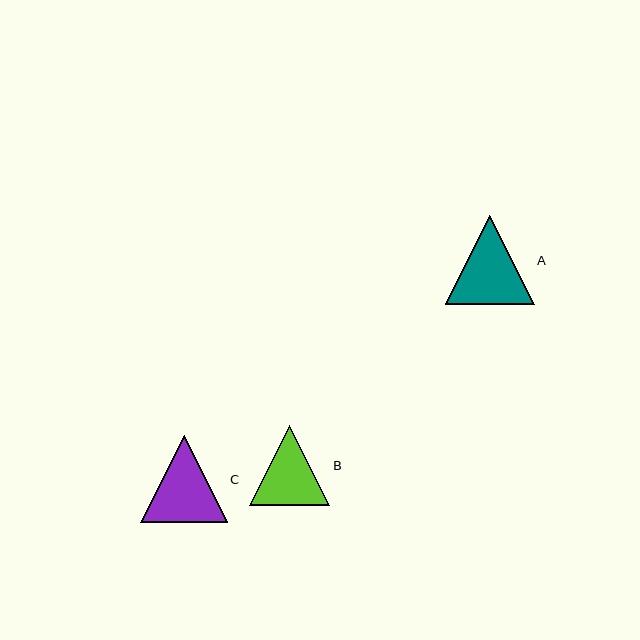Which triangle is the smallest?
Triangle B is the smallest with a size of approximately 80 pixels.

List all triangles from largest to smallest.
From largest to smallest: A, C, B.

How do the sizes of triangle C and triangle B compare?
Triangle C and triangle B are approximately the same size.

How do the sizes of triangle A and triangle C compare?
Triangle A and triangle C are approximately the same size.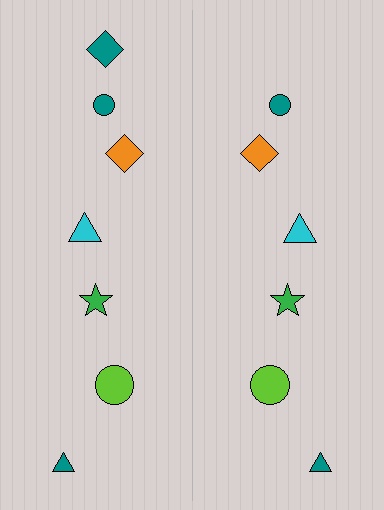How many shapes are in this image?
There are 13 shapes in this image.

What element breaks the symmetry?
A teal diamond is missing from the right side.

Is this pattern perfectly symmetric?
No, the pattern is not perfectly symmetric. A teal diamond is missing from the right side.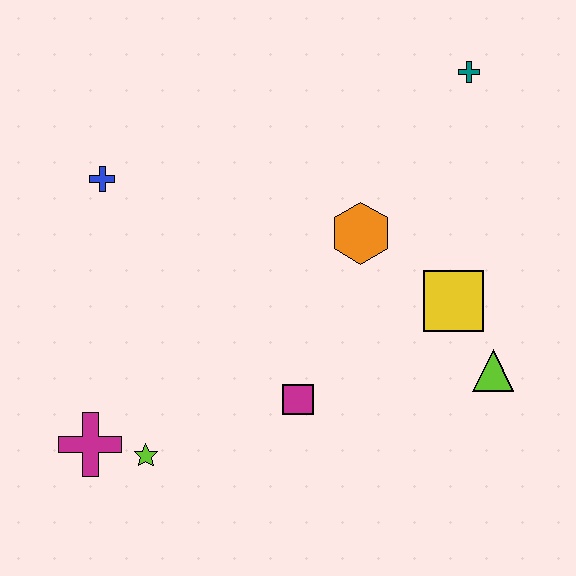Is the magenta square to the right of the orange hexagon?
No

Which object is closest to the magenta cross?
The lime star is closest to the magenta cross.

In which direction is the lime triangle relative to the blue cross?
The lime triangle is to the right of the blue cross.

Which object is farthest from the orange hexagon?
The magenta cross is farthest from the orange hexagon.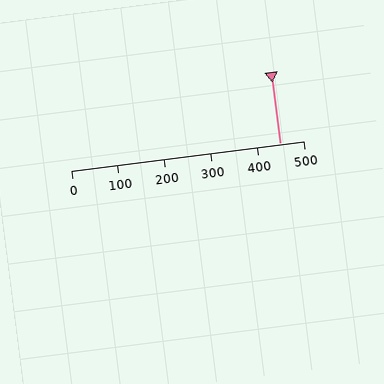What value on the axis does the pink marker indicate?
The marker indicates approximately 450.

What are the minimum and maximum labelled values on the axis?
The axis runs from 0 to 500.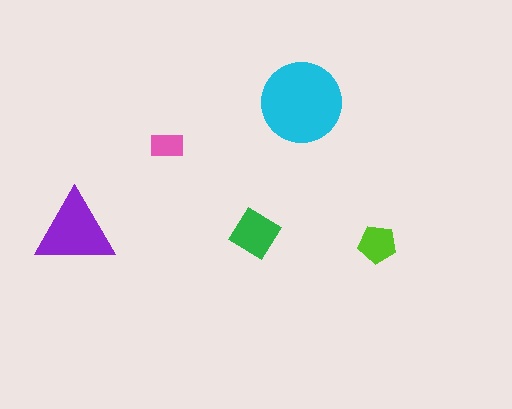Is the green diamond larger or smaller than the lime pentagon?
Larger.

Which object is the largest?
The cyan circle.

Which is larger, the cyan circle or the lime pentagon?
The cyan circle.